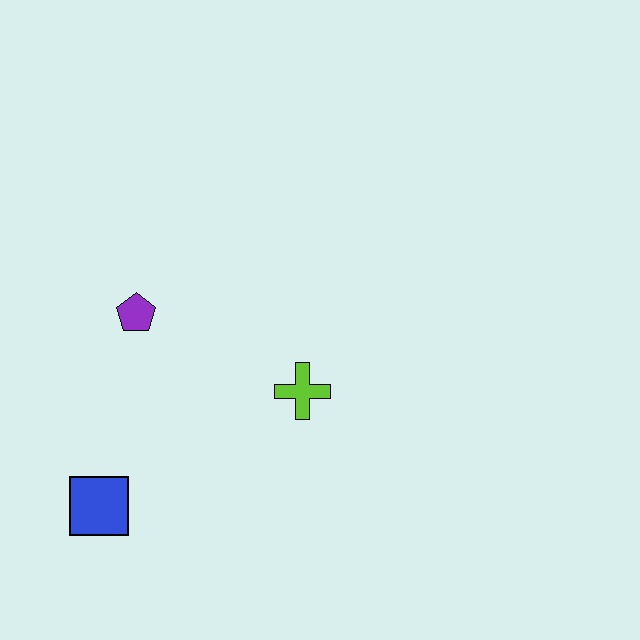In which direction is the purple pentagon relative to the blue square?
The purple pentagon is above the blue square.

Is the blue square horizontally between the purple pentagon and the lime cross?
No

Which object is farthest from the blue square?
The lime cross is farthest from the blue square.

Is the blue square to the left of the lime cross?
Yes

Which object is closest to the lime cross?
The purple pentagon is closest to the lime cross.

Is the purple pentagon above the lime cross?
Yes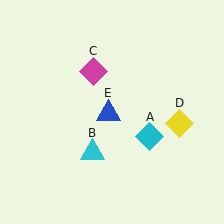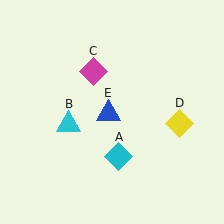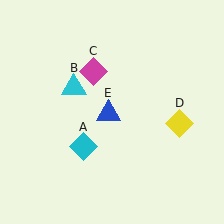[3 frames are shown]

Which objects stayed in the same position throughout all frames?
Magenta diamond (object C) and yellow diamond (object D) and blue triangle (object E) remained stationary.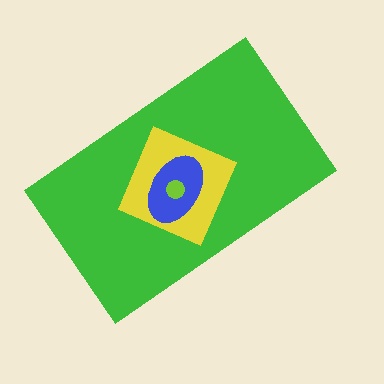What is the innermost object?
The lime circle.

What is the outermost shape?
The green rectangle.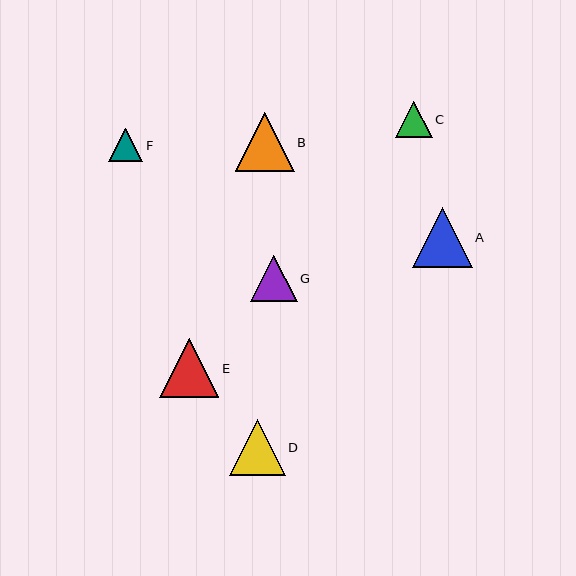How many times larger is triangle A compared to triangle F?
Triangle A is approximately 1.8 times the size of triangle F.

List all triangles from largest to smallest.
From largest to smallest: A, B, E, D, G, C, F.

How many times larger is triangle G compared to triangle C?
Triangle G is approximately 1.3 times the size of triangle C.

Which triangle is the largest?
Triangle A is the largest with a size of approximately 60 pixels.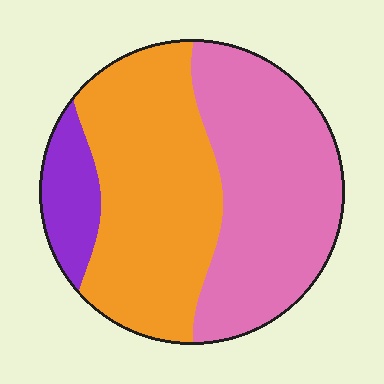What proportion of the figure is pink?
Pink covers around 45% of the figure.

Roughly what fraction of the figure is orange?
Orange covers about 45% of the figure.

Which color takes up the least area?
Purple, at roughly 10%.